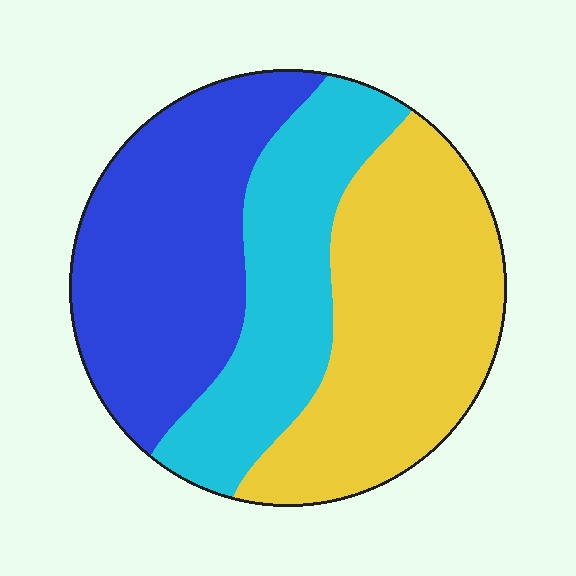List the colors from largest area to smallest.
From largest to smallest: yellow, blue, cyan.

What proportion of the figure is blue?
Blue takes up about one third (1/3) of the figure.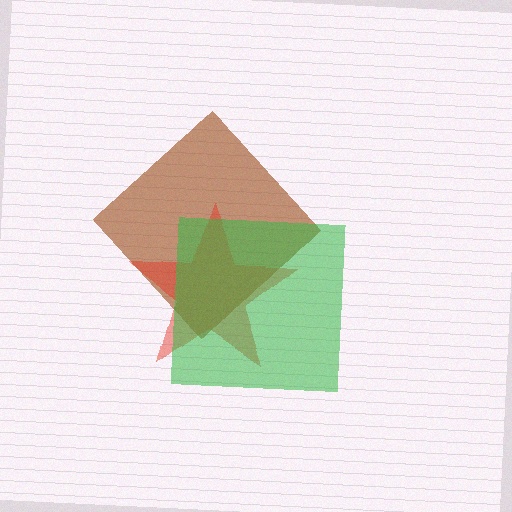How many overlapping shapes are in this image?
There are 3 overlapping shapes in the image.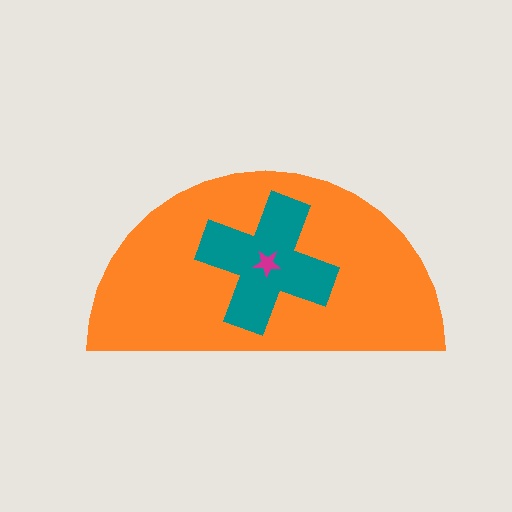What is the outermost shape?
The orange semicircle.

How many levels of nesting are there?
3.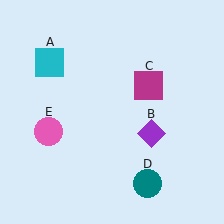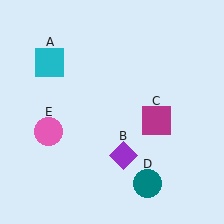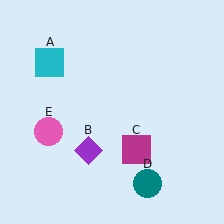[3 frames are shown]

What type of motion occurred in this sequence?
The purple diamond (object B), magenta square (object C) rotated clockwise around the center of the scene.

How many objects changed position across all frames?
2 objects changed position: purple diamond (object B), magenta square (object C).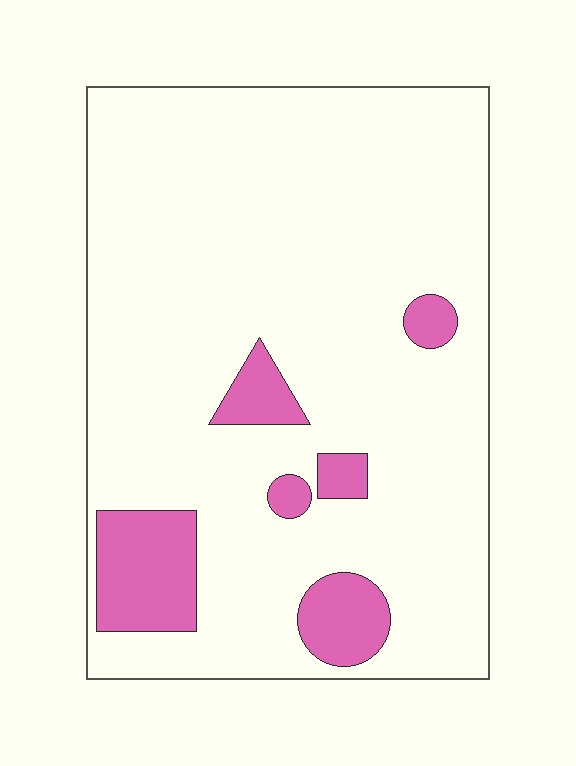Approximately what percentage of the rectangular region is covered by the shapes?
Approximately 15%.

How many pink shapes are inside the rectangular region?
6.